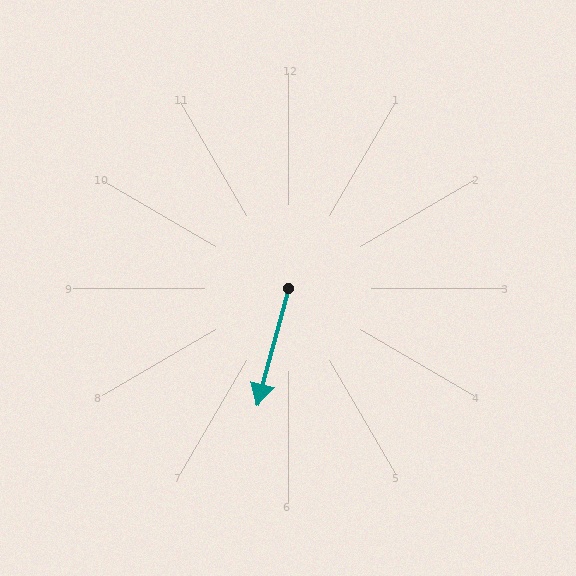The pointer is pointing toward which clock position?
Roughly 6 o'clock.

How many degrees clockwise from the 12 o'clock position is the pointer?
Approximately 195 degrees.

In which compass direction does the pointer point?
South.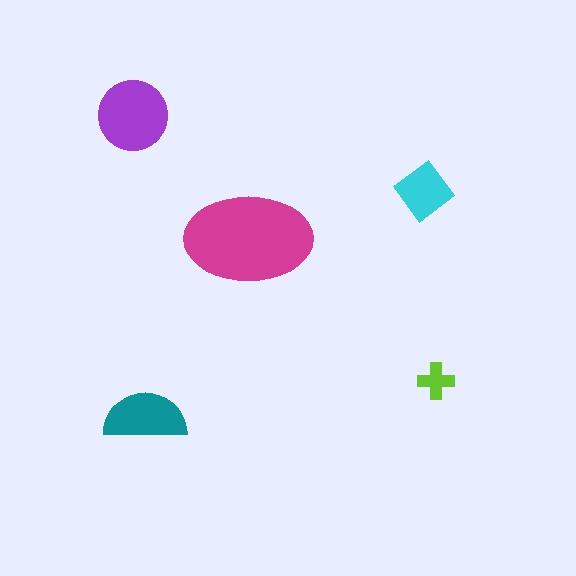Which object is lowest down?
The teal semicircle is bottommost.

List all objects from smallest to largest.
The lime cross, the cyan diamond, the teal semicircle, the purple circle, the magenta ellipse.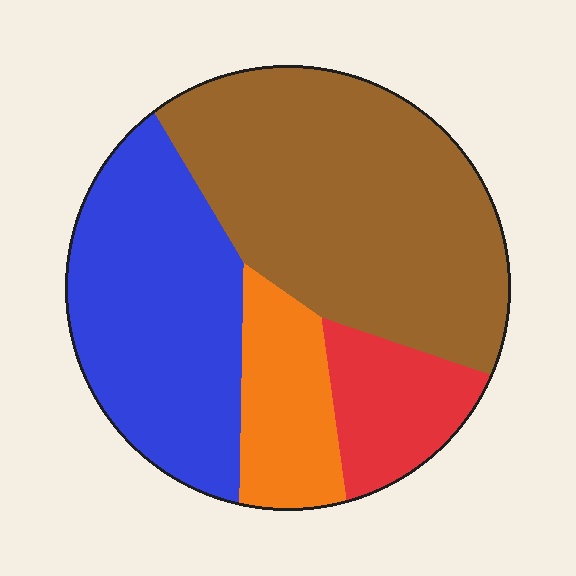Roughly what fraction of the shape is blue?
Blue covers about 30% of the shape.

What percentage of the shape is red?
Red takes up about one eighth (1/8) of the shape.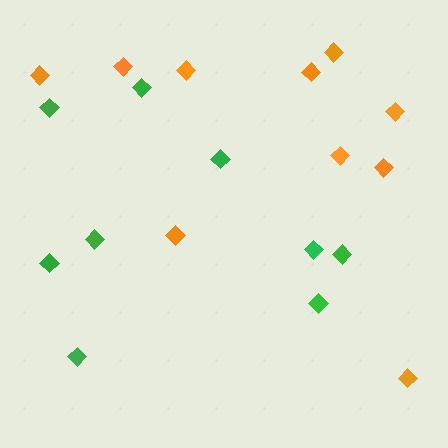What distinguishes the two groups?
There are 2 groups: one group of green diamonds (9) and one group of orange diamonds (10).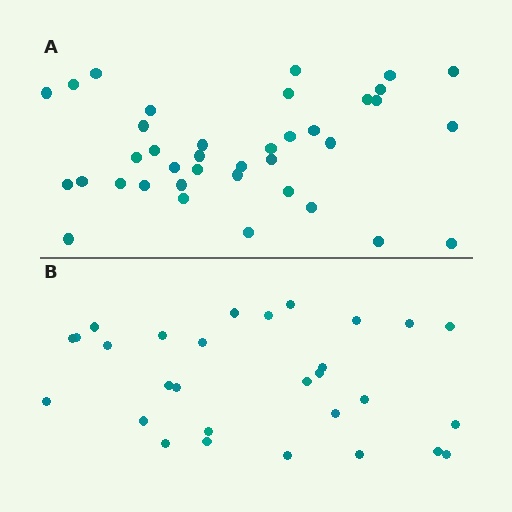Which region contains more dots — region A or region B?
Region A (the top region) has more dots.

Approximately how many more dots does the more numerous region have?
Region A has roughly 8 or so more dots than region B.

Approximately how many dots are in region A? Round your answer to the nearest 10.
About 40 dots. (The exact count is 38, which rounds to 40.)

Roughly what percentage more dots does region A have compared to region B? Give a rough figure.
About 30% more.